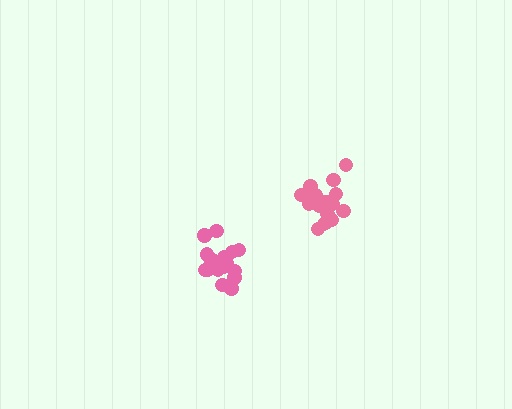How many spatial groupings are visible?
There are 2 spatial groupings.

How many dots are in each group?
Group 1: 19 dots, Group 2: 18 dots (37 total).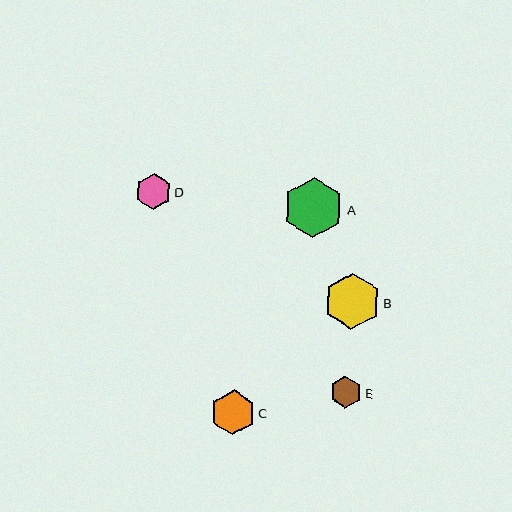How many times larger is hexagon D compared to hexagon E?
Hexagon D is approximately 1.2 times the size of hexagon E.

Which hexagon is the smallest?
Hexagon E is the smallest with a size of approximately 32 pixels.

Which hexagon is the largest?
Hexagon A is the largest with a size of approximately 60 pixels.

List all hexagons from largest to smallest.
From largest to smallest: A, B, C, D, E.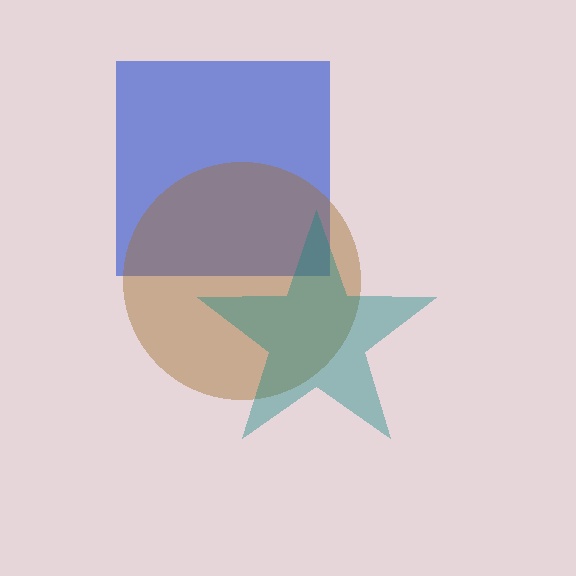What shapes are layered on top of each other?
The layered shapes are: a blue square, a brown circle, a teal star.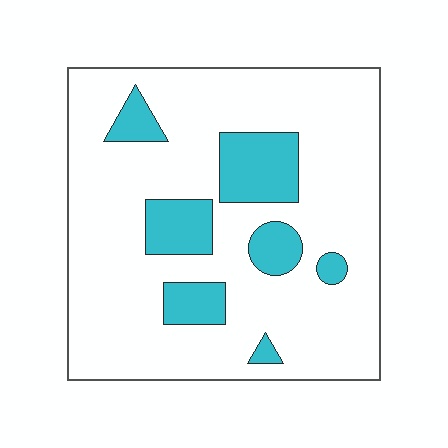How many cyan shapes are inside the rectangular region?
7.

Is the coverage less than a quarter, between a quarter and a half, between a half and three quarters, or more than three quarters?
Less than a quarter.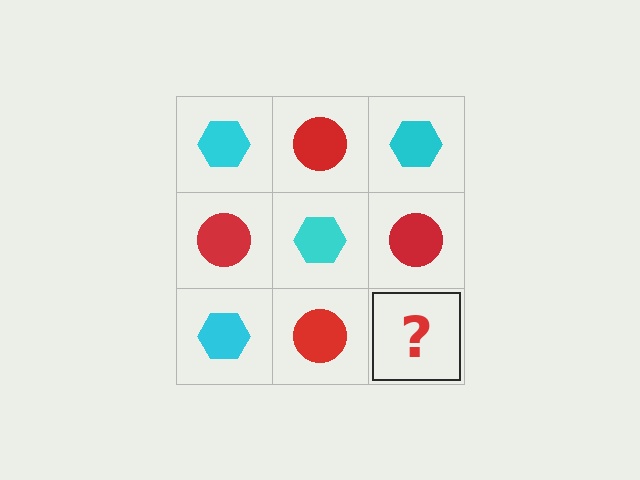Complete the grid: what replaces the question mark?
The question mark should be replaced with a cyan hexagon.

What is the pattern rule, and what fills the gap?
The rule is that it alternates cyan hexagon and red circle in a checkerboard pattern. The gap should be filled with a cyan hexagon.